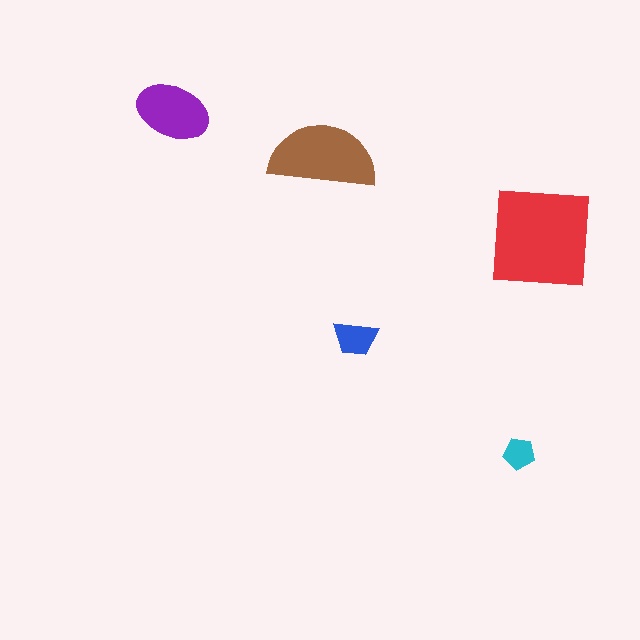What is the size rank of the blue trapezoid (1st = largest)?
4th.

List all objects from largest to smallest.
The red square, the brown semicircle, the purple ellipse, the blue trapezoid, the cyan pentagon.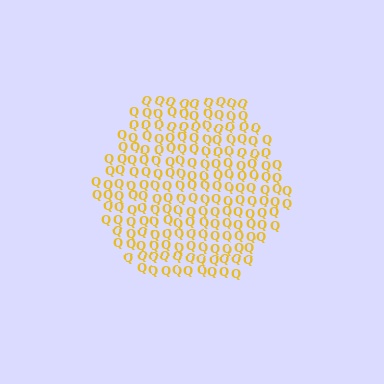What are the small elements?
The small elements are letter Q's.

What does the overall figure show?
The overall figure shows a hexagon.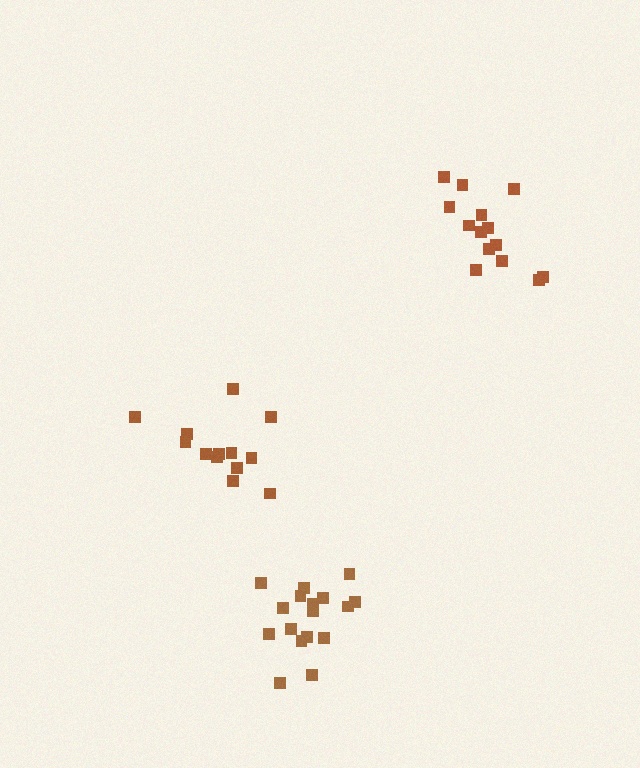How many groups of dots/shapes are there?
There are 3 groups.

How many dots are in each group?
Group 1: 13 dots, Group 2: 17 dots, Group 3: 14 dots (44 total).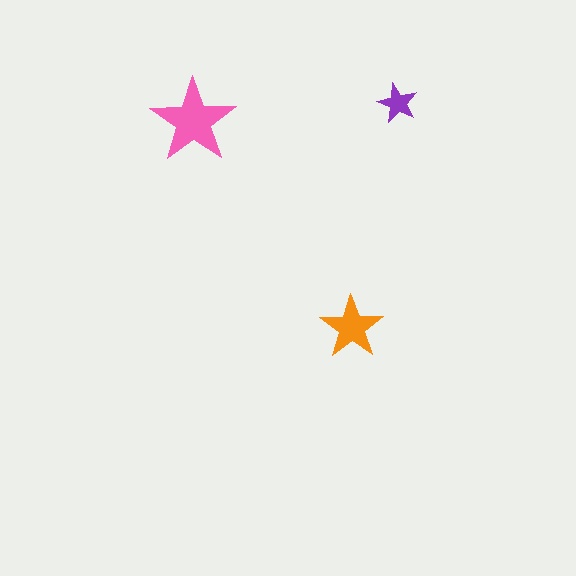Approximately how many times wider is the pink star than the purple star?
About 2 times wider.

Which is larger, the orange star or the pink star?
The pink one.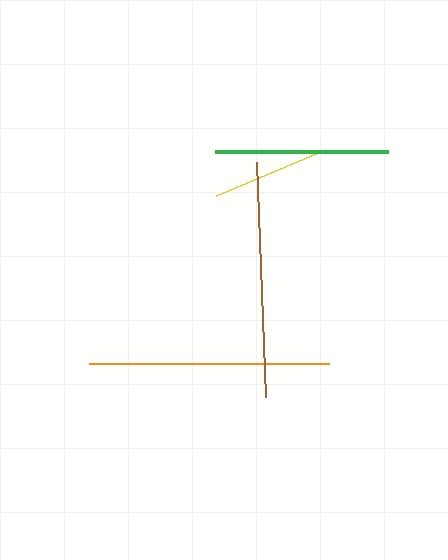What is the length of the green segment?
The green segment is approximately 173 pixels long.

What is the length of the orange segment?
The orange segment is approximately 240 pixels long.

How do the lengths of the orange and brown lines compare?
The orange and brown lines are approximately the same length.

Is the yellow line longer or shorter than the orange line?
The orange line is longer than the yellow line.